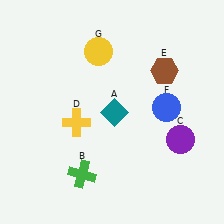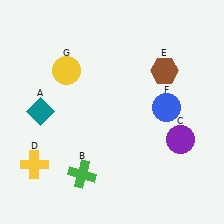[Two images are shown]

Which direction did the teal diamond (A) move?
The teal diamond (A) moved left.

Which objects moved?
The objects that moved are: the teal diamond (A), the yellow cross (D), the yellow circle (G).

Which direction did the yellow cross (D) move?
The yellow cross (D) moved left.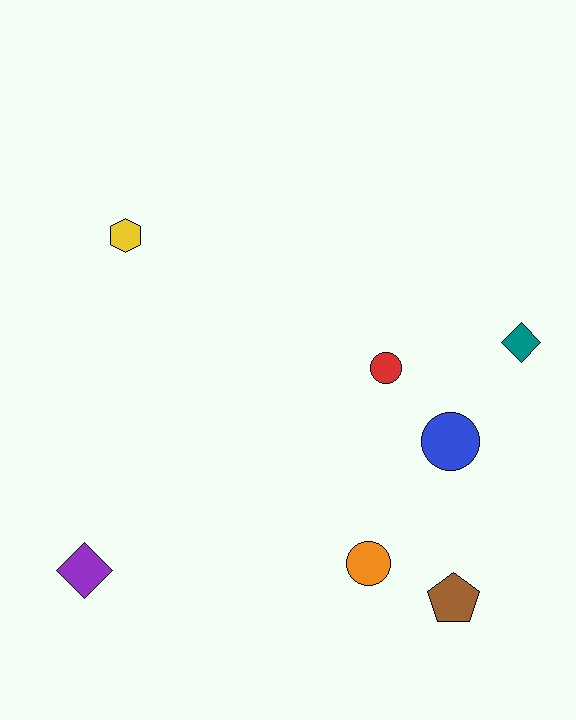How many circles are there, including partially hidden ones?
There are 3 circles.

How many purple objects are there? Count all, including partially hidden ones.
There is 1 purple object.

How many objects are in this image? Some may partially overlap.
There are 7 objects.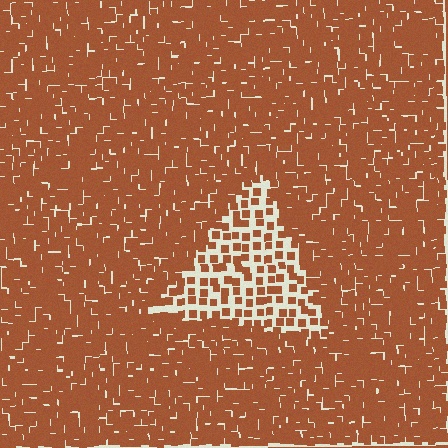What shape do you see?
I see a triangle.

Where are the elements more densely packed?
The elements are more densely packed outside the triangle boundary.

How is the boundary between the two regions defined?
The boundary is defined by a change in element density (approximately 2.5x ratio). All elements are the same color, size, and shape.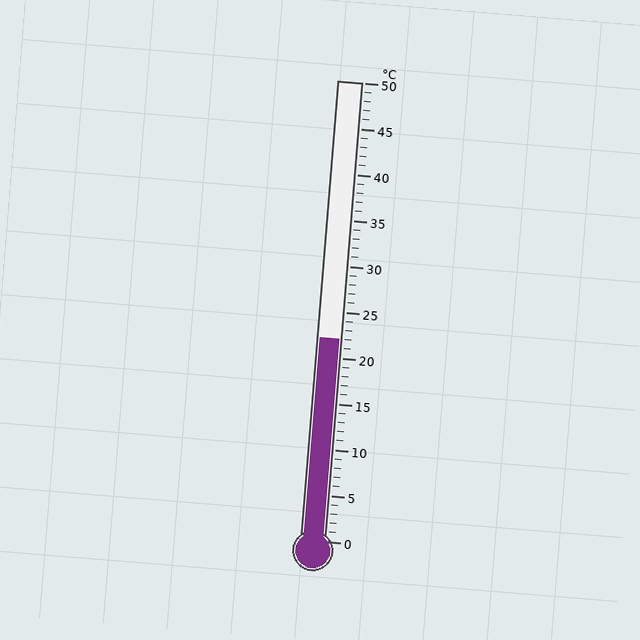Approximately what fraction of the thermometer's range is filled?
The thermometer is filled to approximately 45% of its range.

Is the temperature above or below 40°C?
The temperature is below 40°C.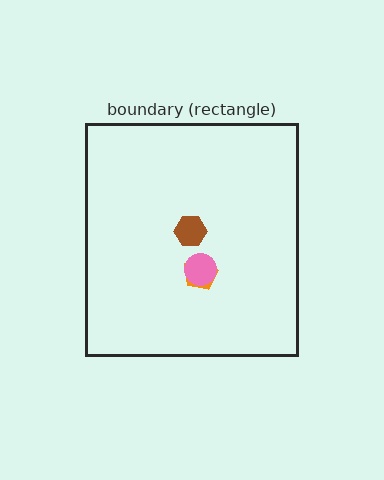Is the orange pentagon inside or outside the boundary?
Inside.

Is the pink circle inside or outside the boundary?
Inside.